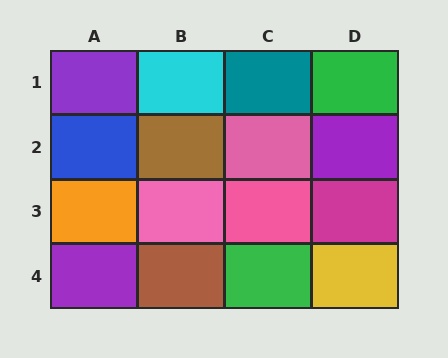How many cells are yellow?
1 cell is yellow.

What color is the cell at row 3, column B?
Pink.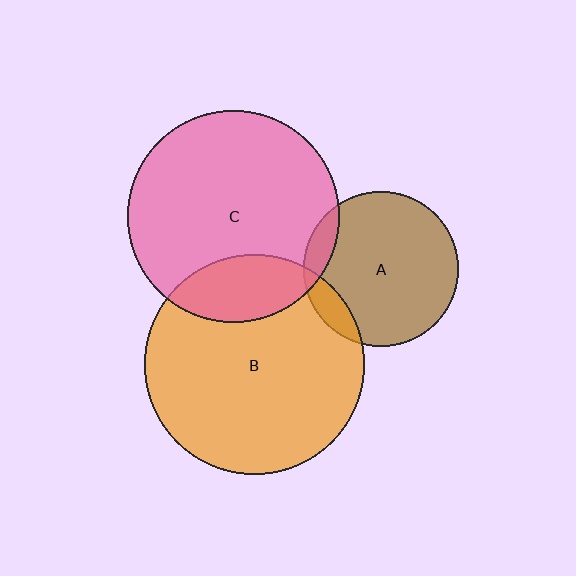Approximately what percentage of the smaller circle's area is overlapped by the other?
Approximately 10%.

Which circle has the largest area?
Circle B (orange).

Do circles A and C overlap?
Yes.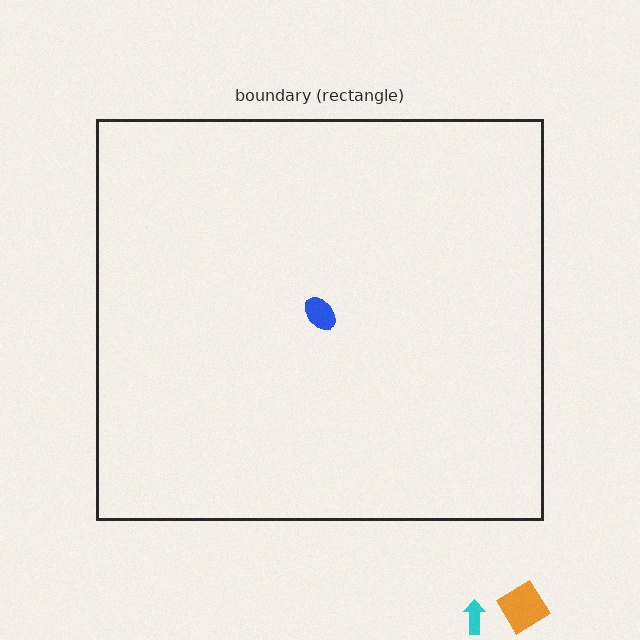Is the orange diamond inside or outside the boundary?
Outside.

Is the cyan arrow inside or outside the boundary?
Outside.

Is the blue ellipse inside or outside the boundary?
Inside.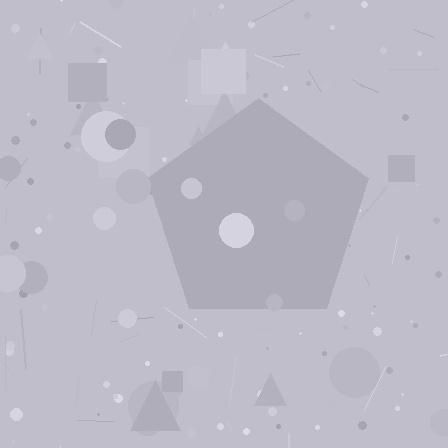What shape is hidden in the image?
A pentagon is hidden in the image.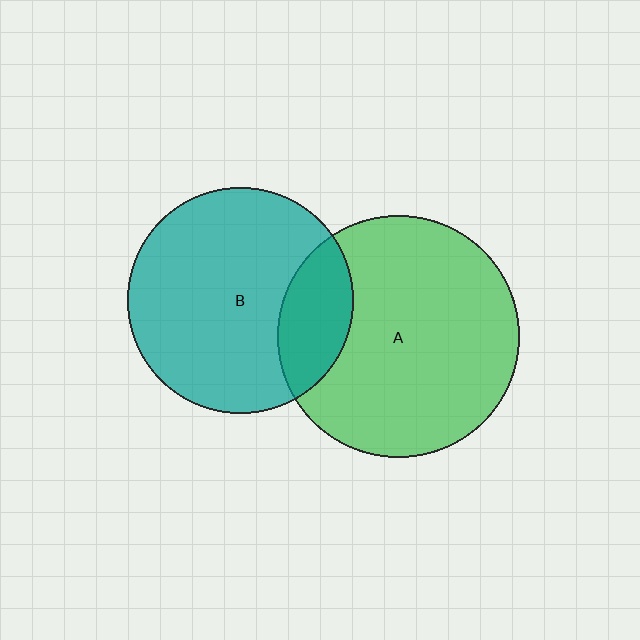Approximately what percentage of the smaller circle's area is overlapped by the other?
Approximately 20%.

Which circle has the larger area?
Circle A (green).